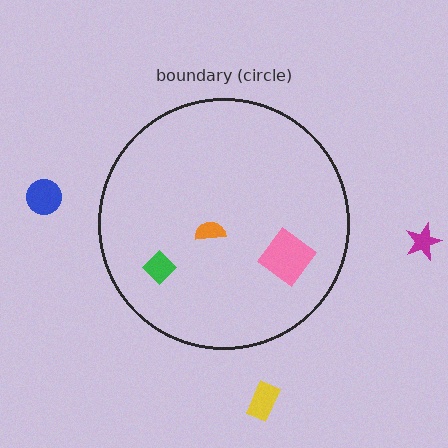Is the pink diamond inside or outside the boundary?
Inside.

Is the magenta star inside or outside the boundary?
Outside.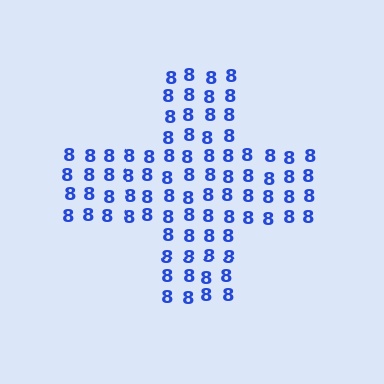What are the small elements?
The small elements are digit 8's.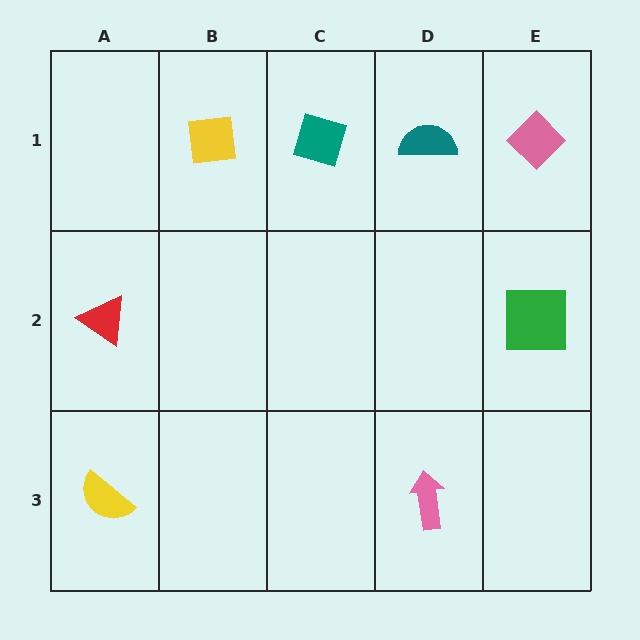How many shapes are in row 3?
2 shapes.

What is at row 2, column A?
A red triangle.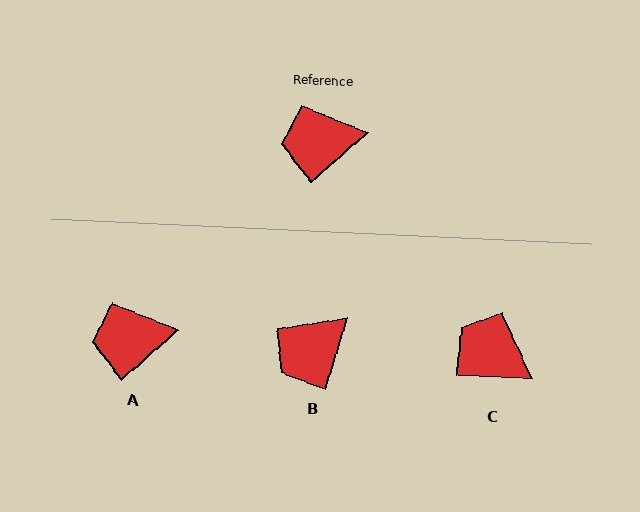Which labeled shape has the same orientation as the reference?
A.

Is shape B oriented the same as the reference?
No, it is off by about 31 degrees.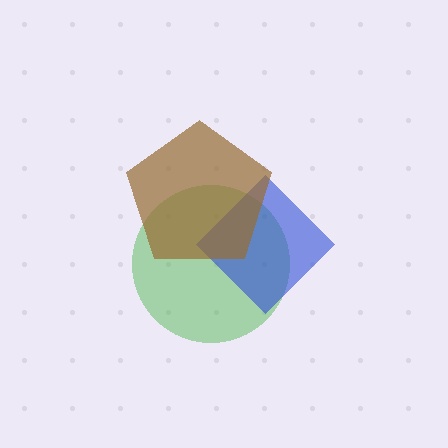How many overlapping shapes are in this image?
There are 3 overlapping shapes in the image.